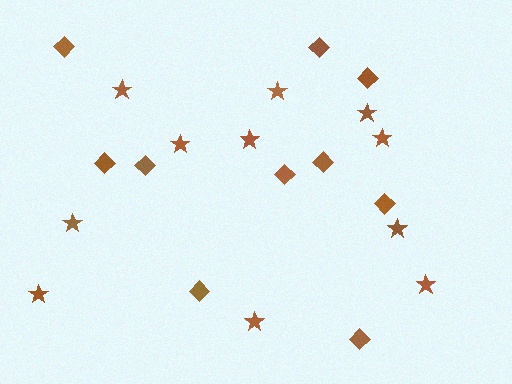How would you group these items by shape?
There are 2 groups: one group of diamonds (10) and one group of stars (11).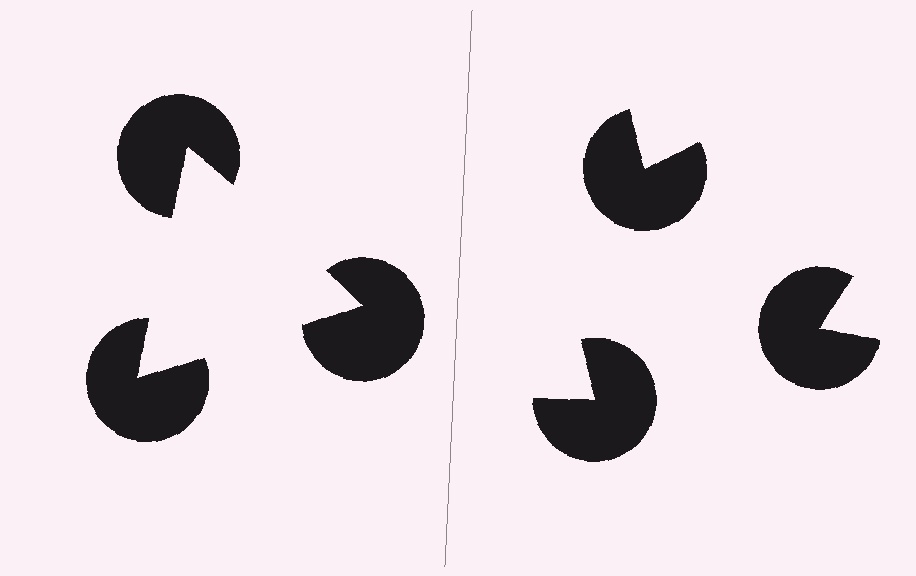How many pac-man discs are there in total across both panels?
6 — 3 on each side.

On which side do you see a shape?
An illusory triangle appears on the left side. On the right side the wedge cuts are rotated, so no coherent shape forms.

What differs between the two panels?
The pac-man discs are positioned identically on both sides; only the wedge orientations differ. On the left they align to a triangle; on the right they are misaligned.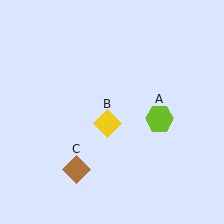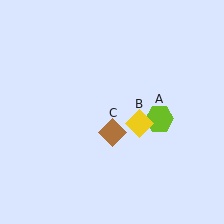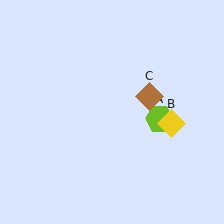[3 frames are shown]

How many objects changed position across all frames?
2 objects changed position: yellow diamond (object B), brown diamond (object C).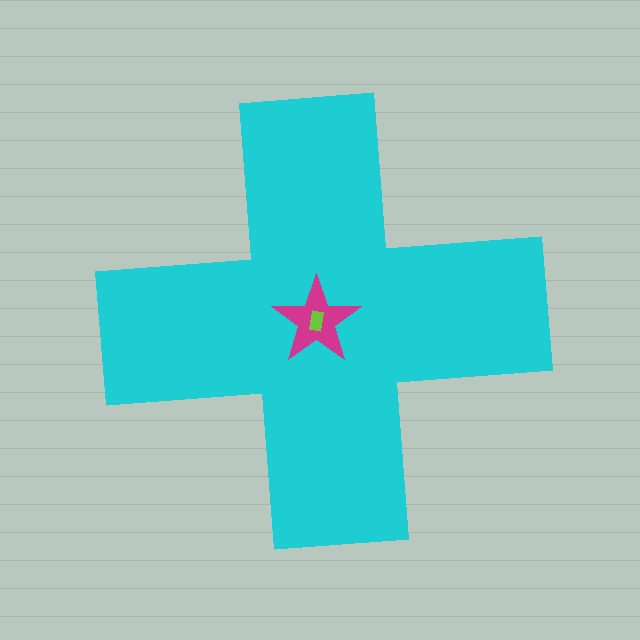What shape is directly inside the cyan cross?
The magenta star.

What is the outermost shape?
The cyan cross.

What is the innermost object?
The lime rectangle.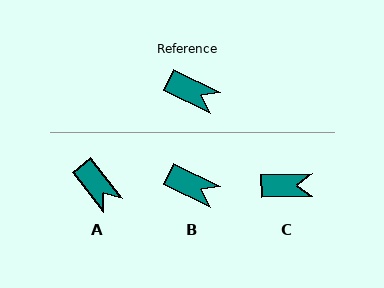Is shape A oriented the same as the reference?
No, it is off by about 27 degrees.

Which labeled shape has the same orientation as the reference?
B.